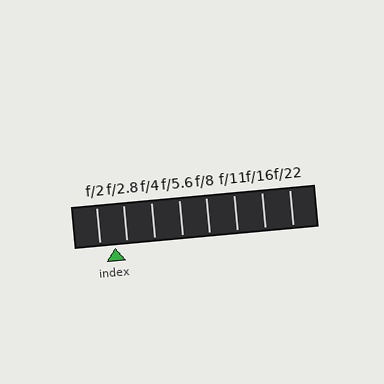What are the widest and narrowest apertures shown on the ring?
The widest aperture shown is f/2 and the narrowest is f/22.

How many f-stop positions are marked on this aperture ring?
There are 8 f-stop positions marked.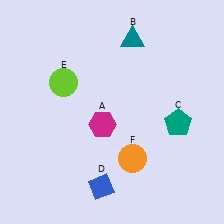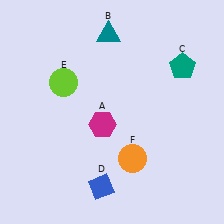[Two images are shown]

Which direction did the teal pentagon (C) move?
The teal pentagon (C) moved up.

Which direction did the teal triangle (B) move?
The teal triangle (B) moved left.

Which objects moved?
The objects that moved are: the teal triangle (B), the teal pentagon (C).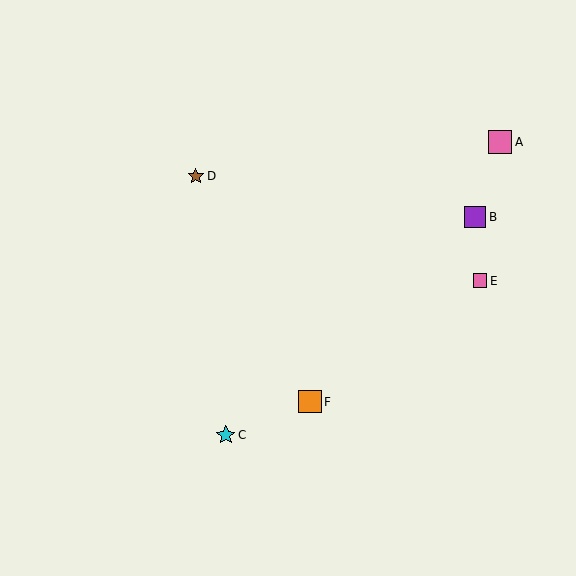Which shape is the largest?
The pink square (labeled A) is the largest.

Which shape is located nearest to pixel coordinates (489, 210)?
The purple square (labeled B) at (475, 217) is nearest to that location.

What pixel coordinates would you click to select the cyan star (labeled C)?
Click at (226, 435) to select the cyan star C.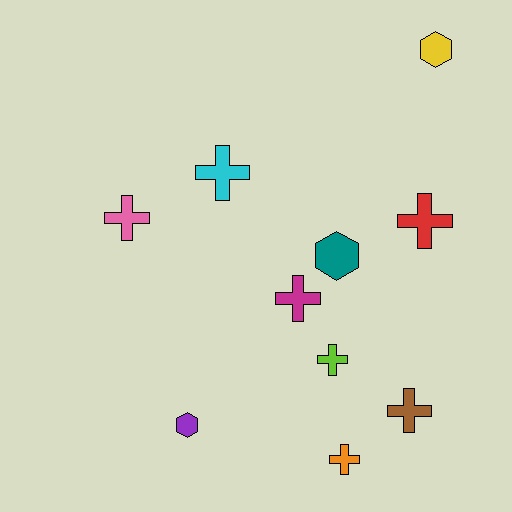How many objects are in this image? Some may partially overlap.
There are 10 objects.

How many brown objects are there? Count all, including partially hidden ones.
There is 1 brown object.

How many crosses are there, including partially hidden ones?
There are 7 crosses.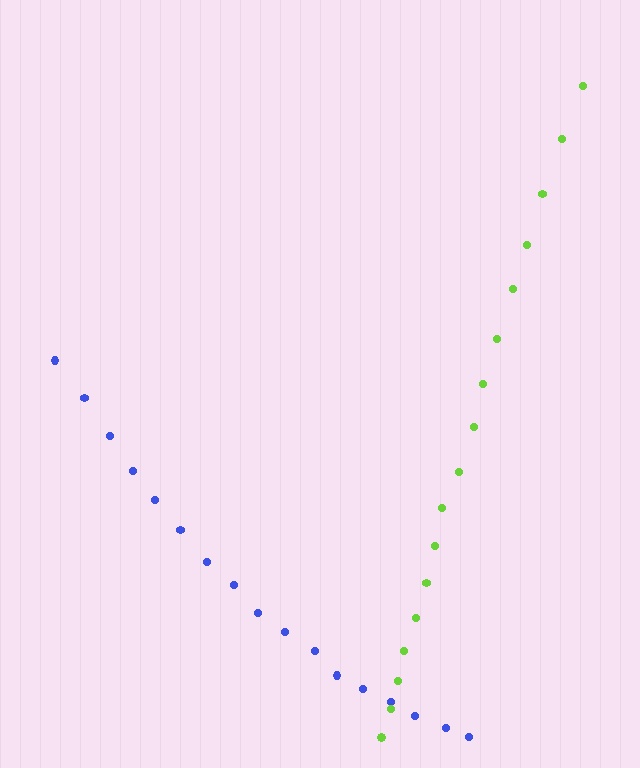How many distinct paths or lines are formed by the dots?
There are 2 distinct paths.